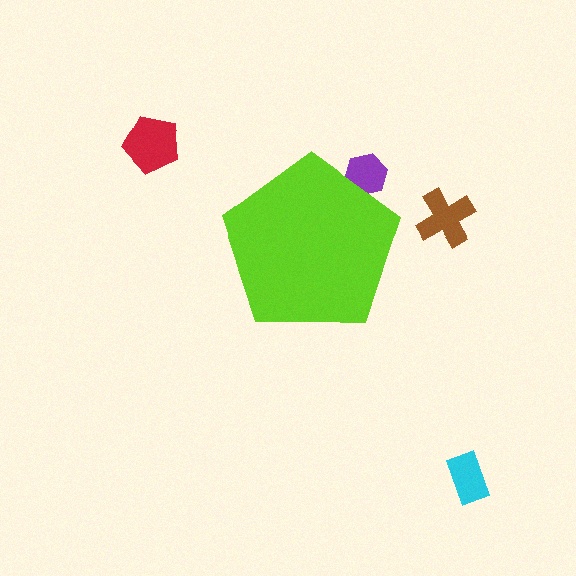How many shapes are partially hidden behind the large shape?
1 shape is partially hidden.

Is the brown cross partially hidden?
No, the brown cross is fully visible.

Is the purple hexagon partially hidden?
Yes, the purple hexagon is partially hidden behind the lime pentagon.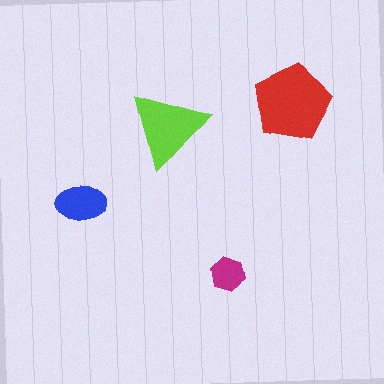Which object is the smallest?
The magenta hexagon.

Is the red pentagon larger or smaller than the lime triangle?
Larger.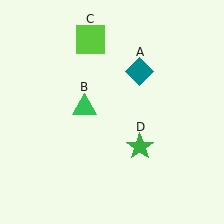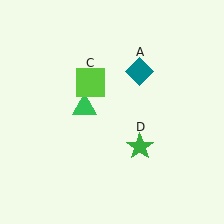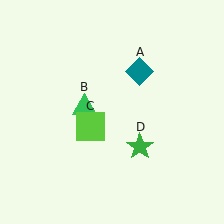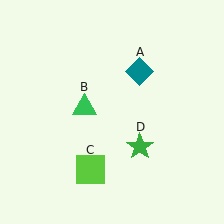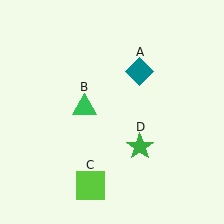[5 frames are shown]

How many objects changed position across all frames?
1 object changed position: lime square (object C).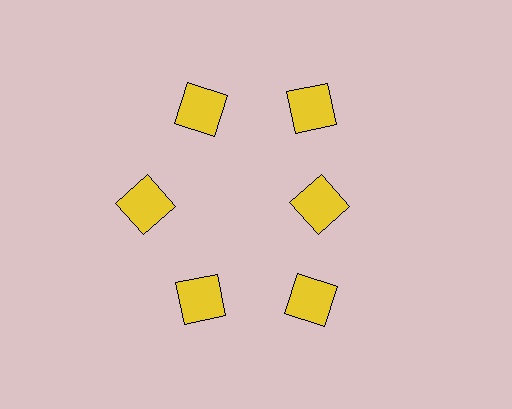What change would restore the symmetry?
The symmetry would be restored by moving it outward, back onto the ring so that all 6 squares sit at equal angles and equal distance from the center.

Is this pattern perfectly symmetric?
No. The 6 yellow squares are arranged in a ring, but one element near the 3 o'clock position is pulled inward toward the center, breaking the 6-fold rotational symmetry.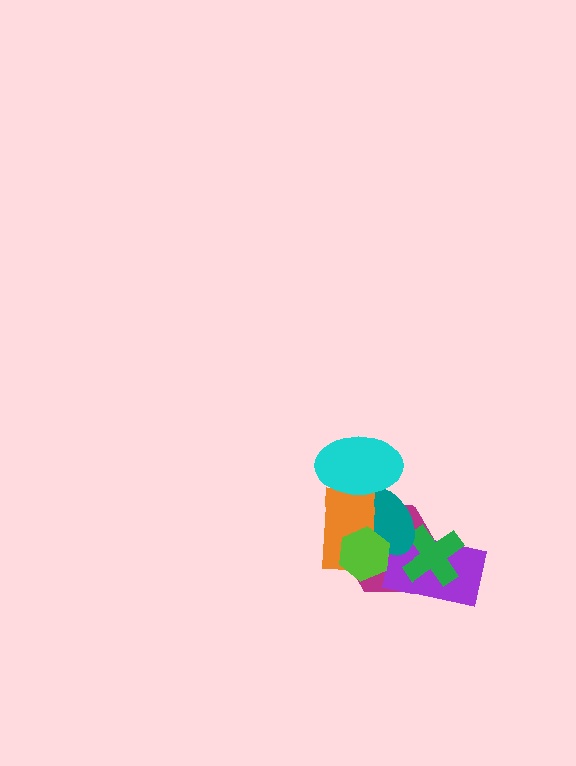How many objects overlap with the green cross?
3 objects overlap with the green cross.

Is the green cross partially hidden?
Yes, it is partially covered by another shape.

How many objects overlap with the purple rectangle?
3 objects overlap with the purple rectangle.